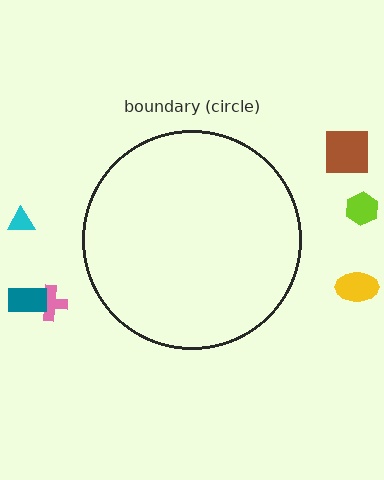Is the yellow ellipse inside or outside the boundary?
Outside.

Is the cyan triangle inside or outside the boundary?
Outside.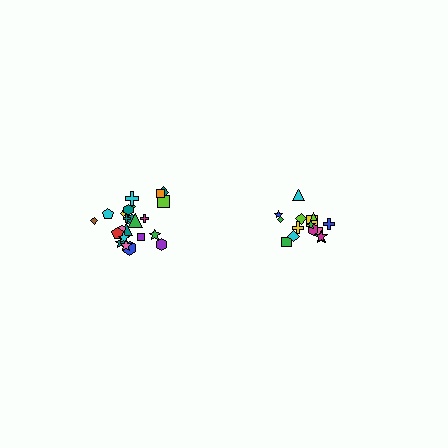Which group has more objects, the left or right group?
The left group.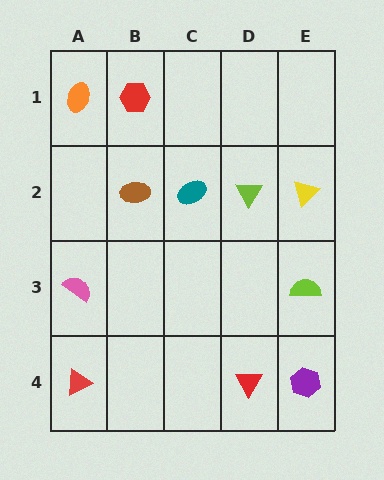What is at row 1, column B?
A red hexagon.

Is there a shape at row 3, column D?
No, that cell is empty.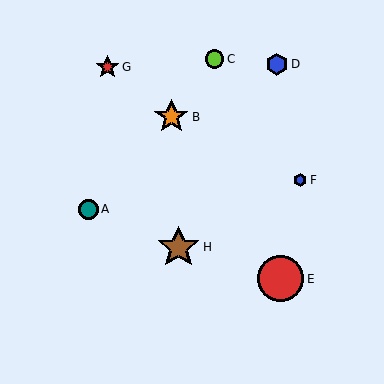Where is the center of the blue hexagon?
The center of the blue hexagon is at (277, 64).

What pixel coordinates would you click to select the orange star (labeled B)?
Click at (171, 117) to select the orange star B.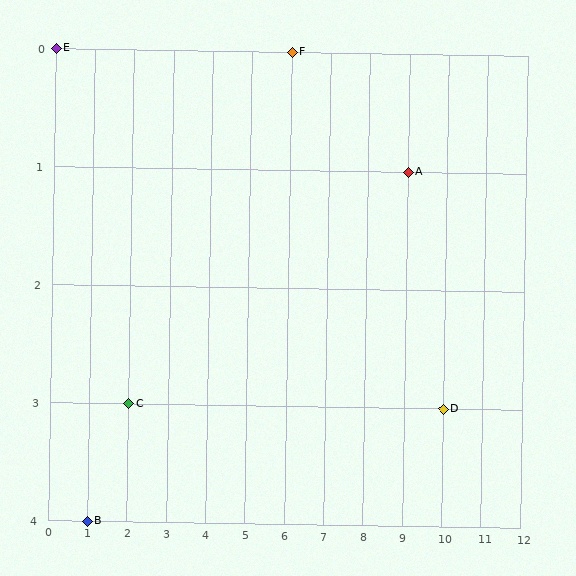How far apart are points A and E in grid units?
Points A and E are 9 columns and 1 row apart (about 9.1 grid units diagonally).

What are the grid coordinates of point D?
Point D is at grid coordinates (10, 3).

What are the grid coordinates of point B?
Point B is at grid coordinates (1, 4).